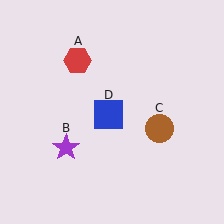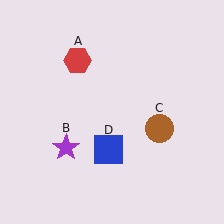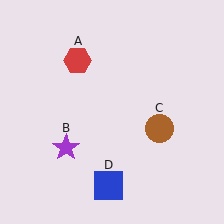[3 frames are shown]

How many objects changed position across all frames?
1 object changed position: blue square (object D).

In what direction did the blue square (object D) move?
The blue square (object D) moved down.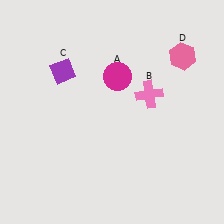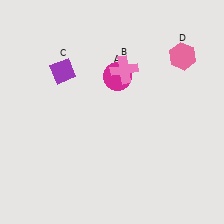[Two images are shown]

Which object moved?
The pink cross (B) moved left.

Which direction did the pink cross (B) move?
The pink cross (B) moved left.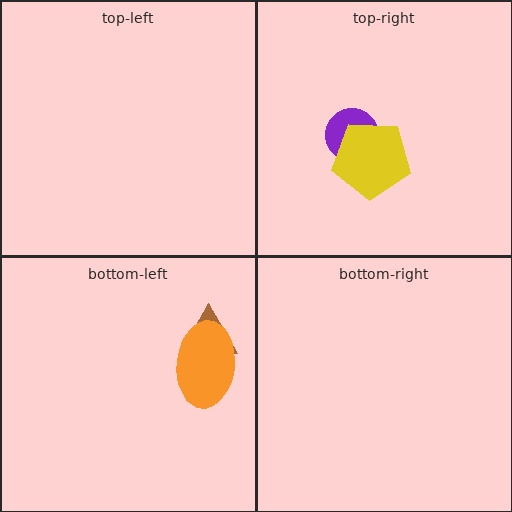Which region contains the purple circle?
The top-right region.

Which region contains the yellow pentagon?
The top-right region.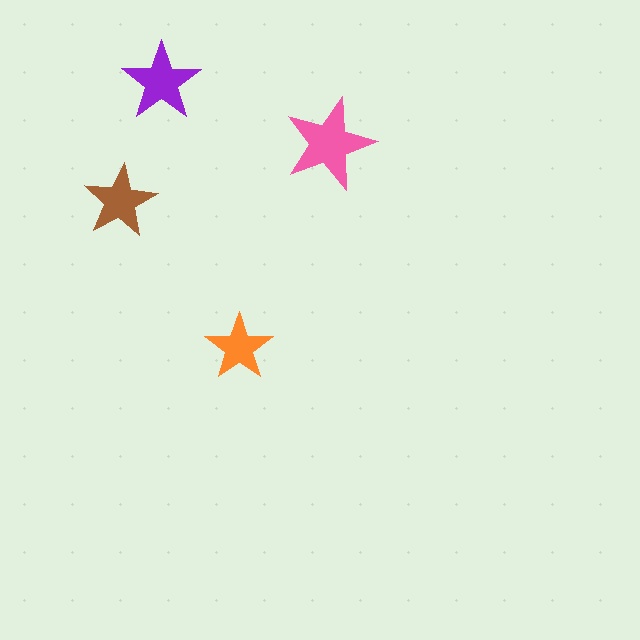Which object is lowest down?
The orange star is bottommost.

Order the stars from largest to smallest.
the pink one, the purple one, the brown one, the orange one.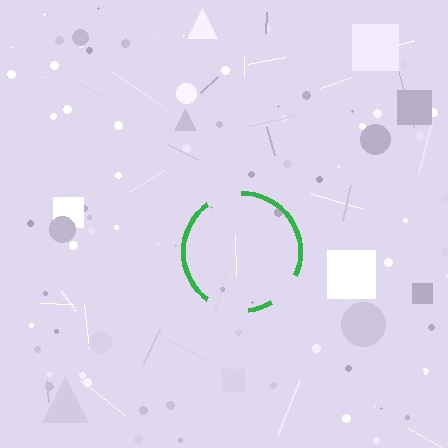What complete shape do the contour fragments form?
The contour fragments form a circle.